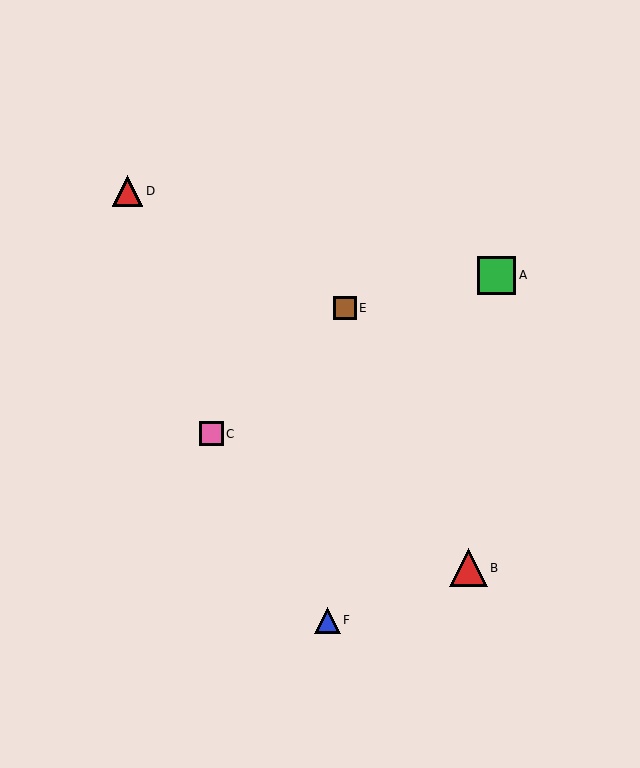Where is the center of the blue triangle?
The center of the blue triangle is at (327, 620).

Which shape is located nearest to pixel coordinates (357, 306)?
The brown square (labeled E) at (345, 308) is nearest to that location.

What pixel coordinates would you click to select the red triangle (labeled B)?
Click at (468, 568) to select the red triangle B.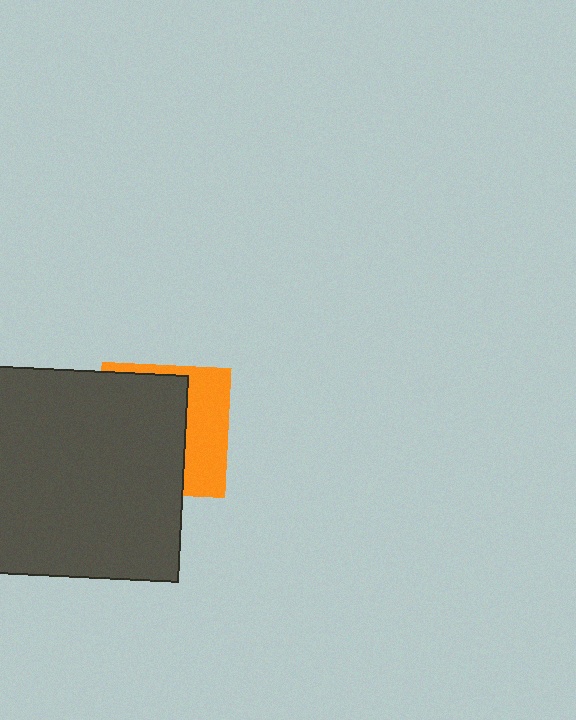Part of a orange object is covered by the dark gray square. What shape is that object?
It is a square.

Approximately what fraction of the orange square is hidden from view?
Roughly 64% of the orange square is hidden behind the dark gray square.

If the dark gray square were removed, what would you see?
You would see the complete orange square.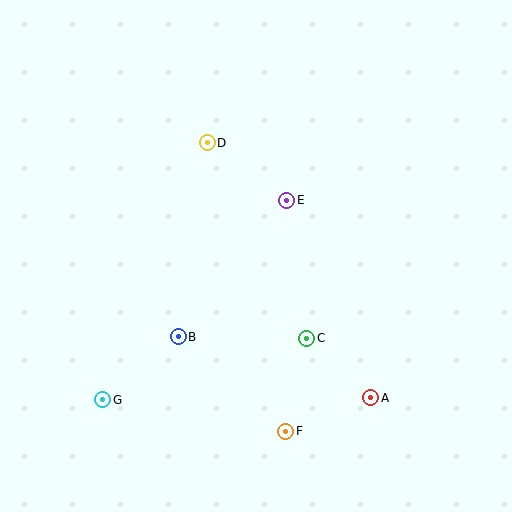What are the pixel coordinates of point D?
Point D is at (207, 143).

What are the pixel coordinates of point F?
Point F is at (286, 431).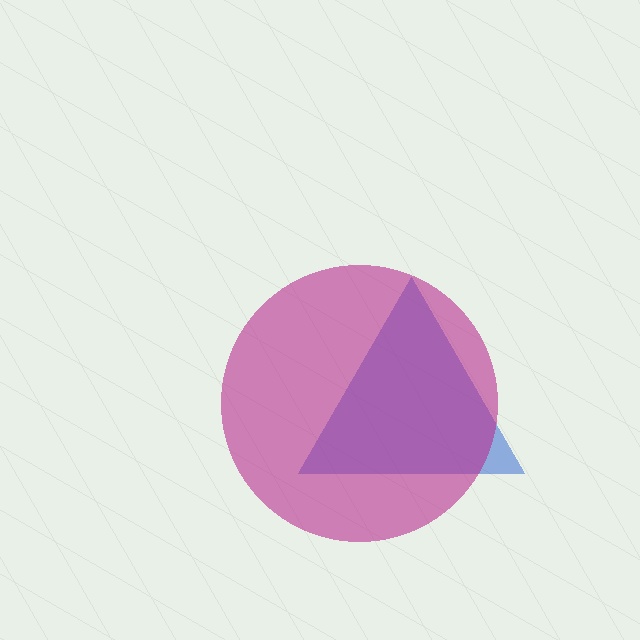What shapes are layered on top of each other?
The layered shapes are: a blue triangle, a magenta circle.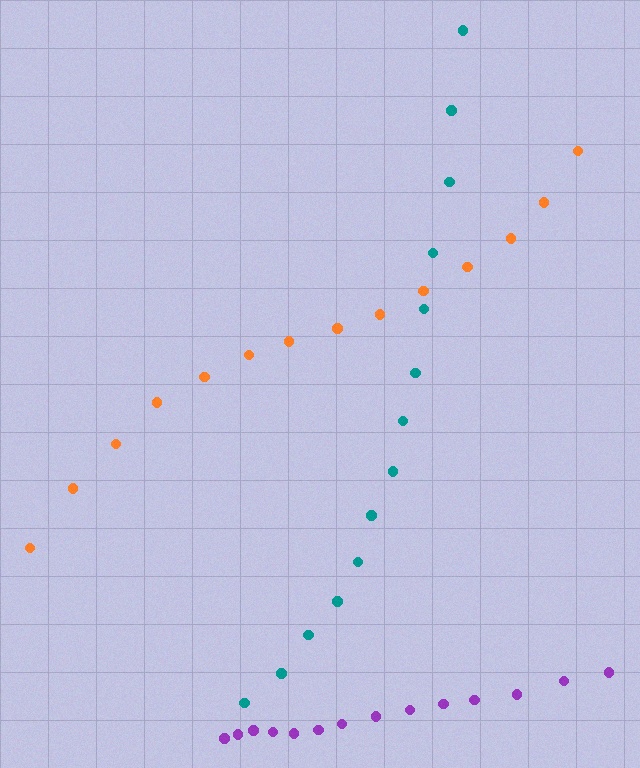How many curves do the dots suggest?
There are 3 distinct paths.